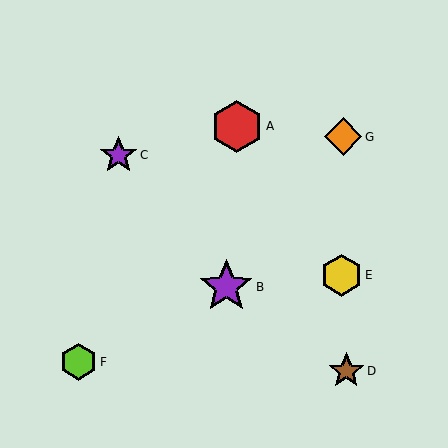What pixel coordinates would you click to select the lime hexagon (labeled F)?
Click at (78, 362) to select the lime hexagon F.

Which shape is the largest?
The purple star (labeled B) is the largest.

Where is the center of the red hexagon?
The center of the red hexagon is at (237, 126).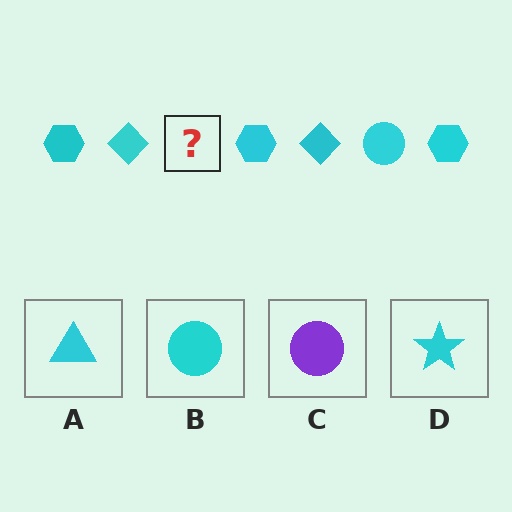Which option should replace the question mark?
Option B.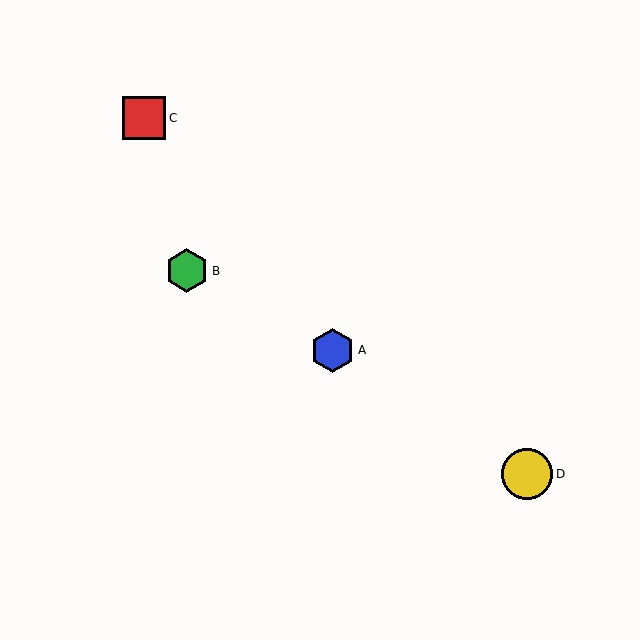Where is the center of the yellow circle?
The center of the yellow circle is at (527, 474).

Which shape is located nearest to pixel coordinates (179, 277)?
The green hexagon (labeled B) at (187, 271) is nearest to that location.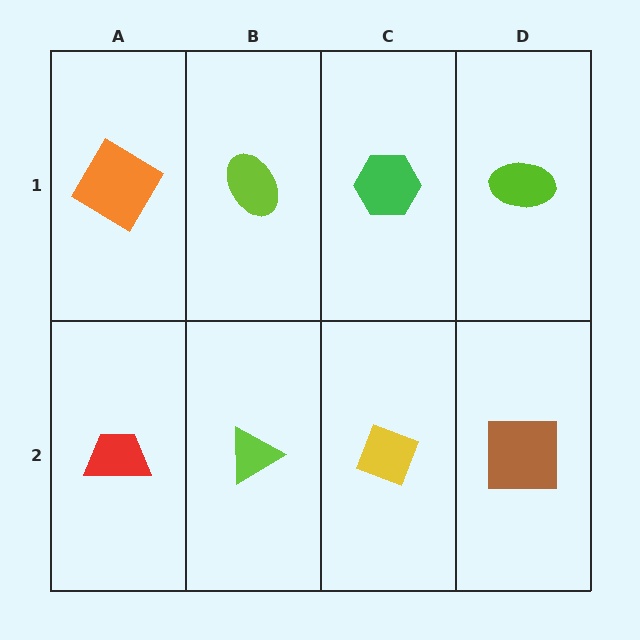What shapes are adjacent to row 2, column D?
A lime ellipse (row 1, column D), a yellow diamond (row 2, column C).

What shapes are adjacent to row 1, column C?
A yellow diamond (row 2, column C), a lime ellipse (row 1, column B), a lime ellipse (row 1, column D).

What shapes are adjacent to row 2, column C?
A green hexagon (row 1, column C), a lime triangle (row 2, column B), a brown square (row 2, column D).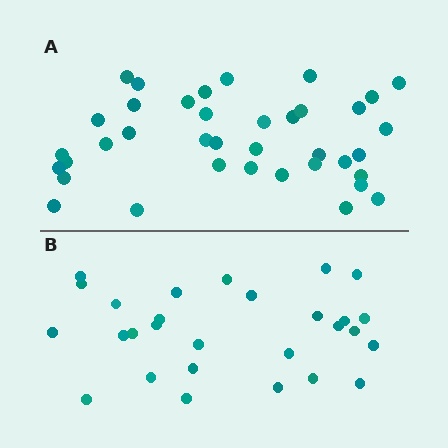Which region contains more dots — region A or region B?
Region A (the top region) has more dots.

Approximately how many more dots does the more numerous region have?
Region A has roughly 10 or so more dots than region B.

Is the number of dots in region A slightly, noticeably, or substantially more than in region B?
Region A has noticeably more, but not dramatically so. The ratio is roughly 1.4 to 1.